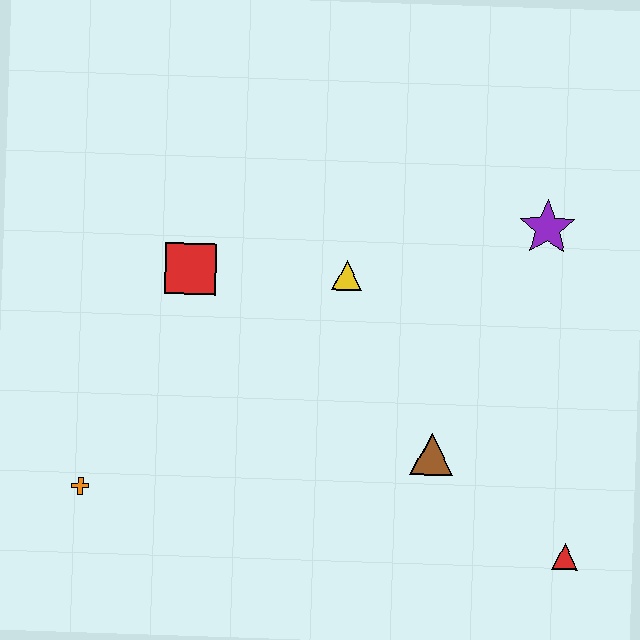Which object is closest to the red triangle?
The brown triangle is closest to the red triangle.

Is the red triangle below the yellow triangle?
Yes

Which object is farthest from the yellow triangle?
The red triangle is farthest from the yellow triangle.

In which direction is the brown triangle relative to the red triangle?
The brown triangle is to the left of the red triangle.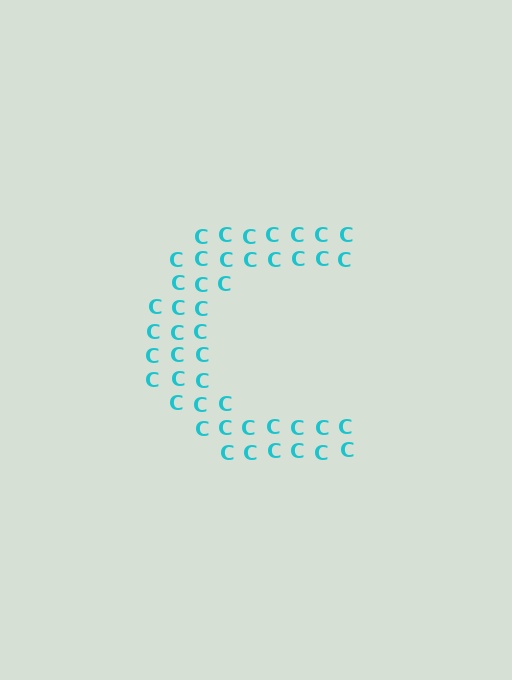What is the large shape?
The large shape is the letter C.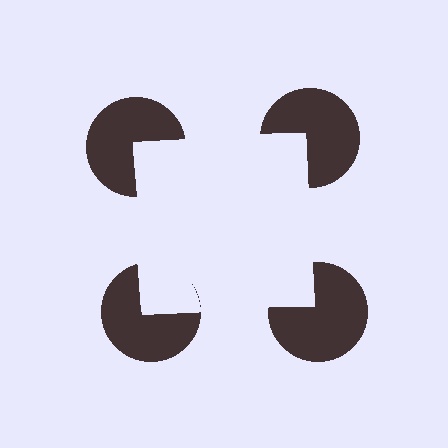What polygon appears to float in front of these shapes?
An illusory square — its edges are inferred from the aligned wedge cuts in the pac-man discs, not physically drawn.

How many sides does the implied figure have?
4 sides.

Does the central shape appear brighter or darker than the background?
It typically appears slightly brighter than the background, even though no actual brightness change is drawn.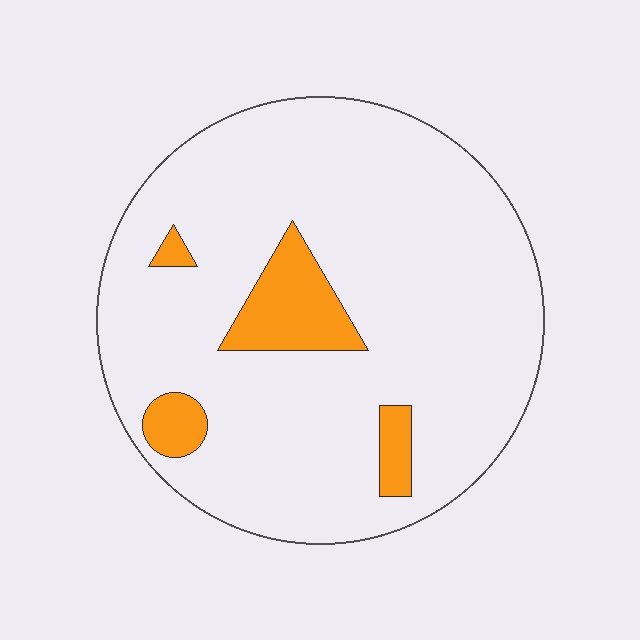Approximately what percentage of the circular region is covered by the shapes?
Approximately 10%.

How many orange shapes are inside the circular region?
4.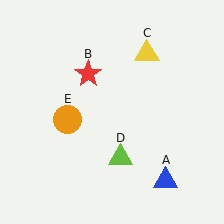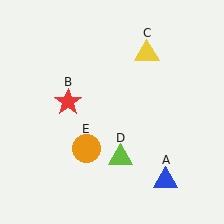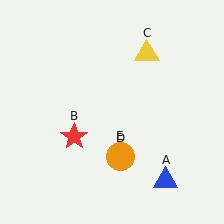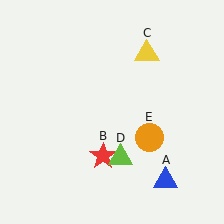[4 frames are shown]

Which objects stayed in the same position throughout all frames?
Blue triangle (object A) and yellow triangle (object C) and lime triangle (object D) remained stationary.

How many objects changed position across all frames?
2 objects changed position: red star (object B), orange circle (object E).